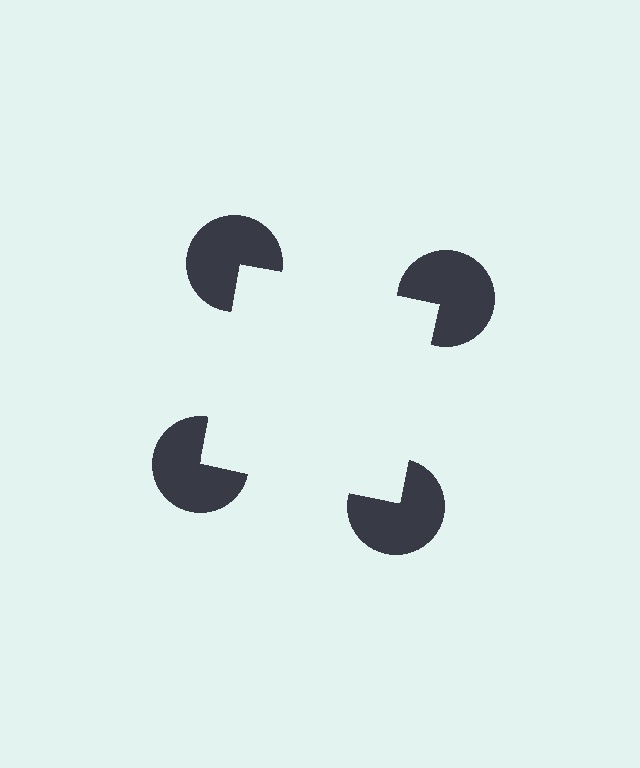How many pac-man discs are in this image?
There are 4 — one at each vertex of the illusory square.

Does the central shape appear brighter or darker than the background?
It typically appears slightly brighter than the background, even though no actual brightness change is drawn.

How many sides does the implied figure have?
4 sides.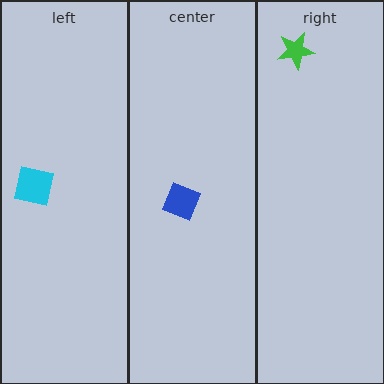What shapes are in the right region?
The green star.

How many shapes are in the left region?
1.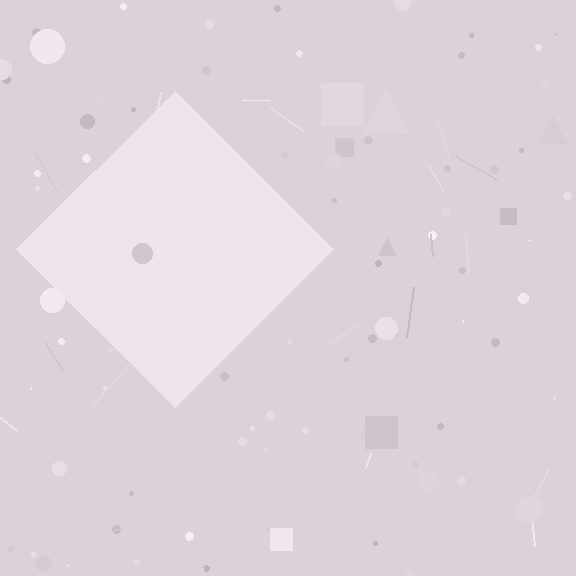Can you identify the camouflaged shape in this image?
The camouflaged shape is a diamond.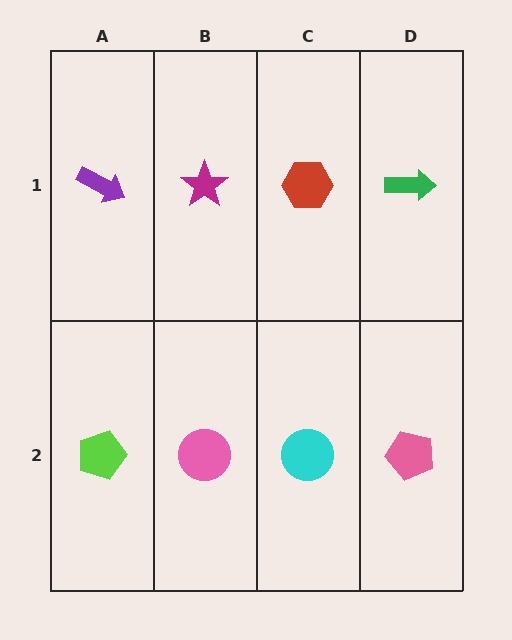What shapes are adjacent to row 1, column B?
A pink circle (row 2, column B), a purple arrow (row 1, column A), a red hexagon (row 1, column C).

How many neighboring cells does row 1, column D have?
2.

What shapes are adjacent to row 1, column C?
A cyan circle (row 2, column C), a magenta star (row 1, column B), a green arrow (row 1, column D).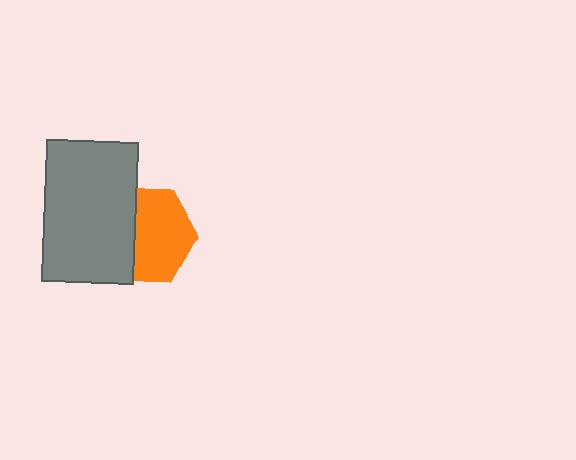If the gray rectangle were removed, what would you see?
You would see the complete orange hexagon.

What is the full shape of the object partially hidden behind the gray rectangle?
The partially hidden object is an orange hexagon.